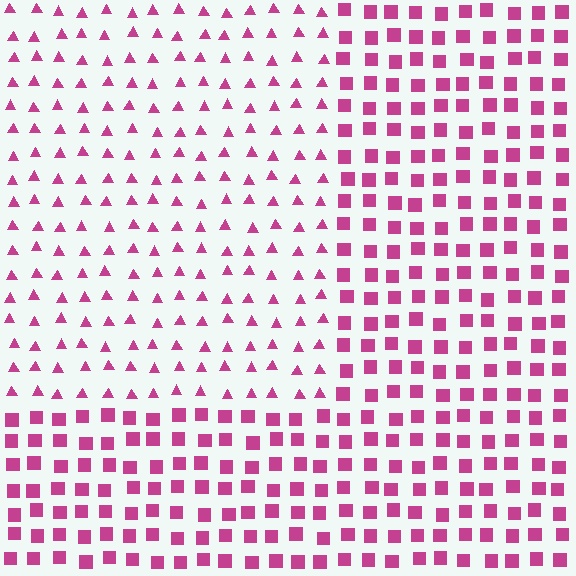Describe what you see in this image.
The image is filled with small magenta elements arranged in a uniform grid. A rectangle-shaped region contains triangles, while the surrounding area contains squares. The boundary is defined purely by the change in element shape.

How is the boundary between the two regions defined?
The boundary is defined by a change in element shape: triangles inside vs. squares outside. All elements share the same color and spacing.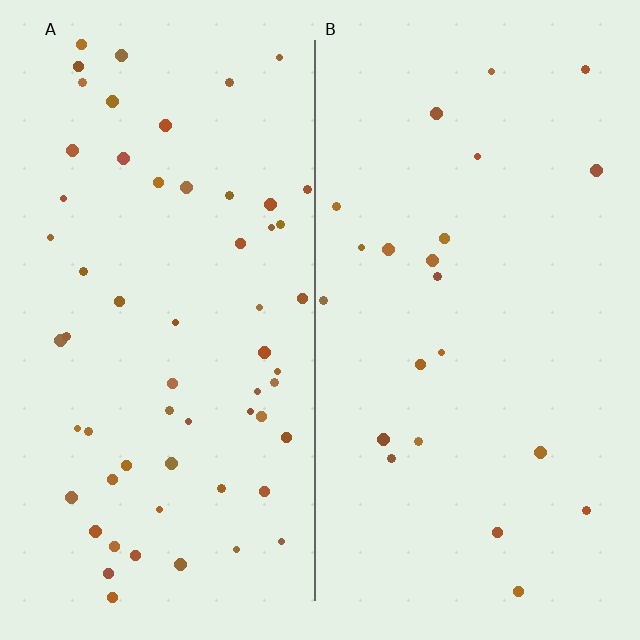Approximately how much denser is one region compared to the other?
Approximately 2.7× — region A over region B.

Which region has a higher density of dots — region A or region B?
A (the left).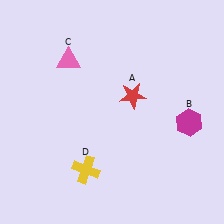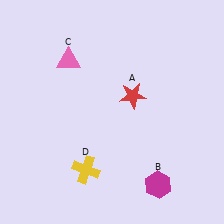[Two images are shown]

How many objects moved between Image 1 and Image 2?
1 object moved between the two images.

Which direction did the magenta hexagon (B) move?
The magenta hexagon (B) moved down.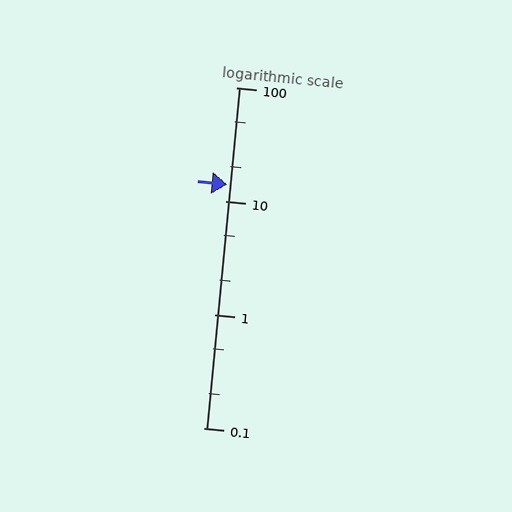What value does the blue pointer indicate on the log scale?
The pointer indicates approximately 14.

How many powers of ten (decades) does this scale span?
The scale spans 3 decades, from 0.1 to 100.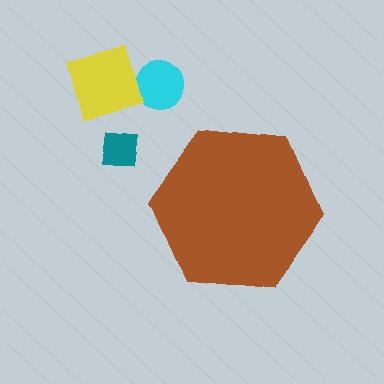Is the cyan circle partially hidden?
No, the cyan circle is fully visible.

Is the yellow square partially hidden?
No, the yellow square is fully visible.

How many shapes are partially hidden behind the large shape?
0 shapes are partially hidden.